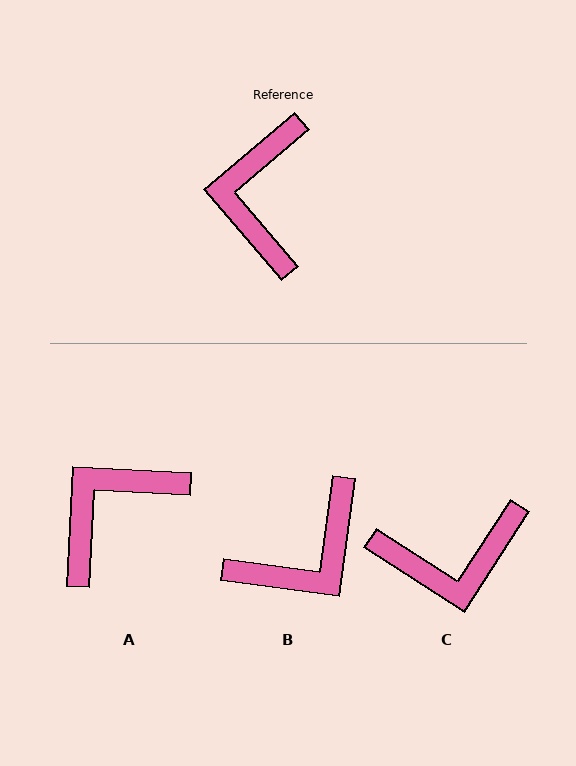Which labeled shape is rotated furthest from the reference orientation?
B, about 132 degrees away.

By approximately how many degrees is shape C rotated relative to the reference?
Approximately 107 degrees counter-clockwise.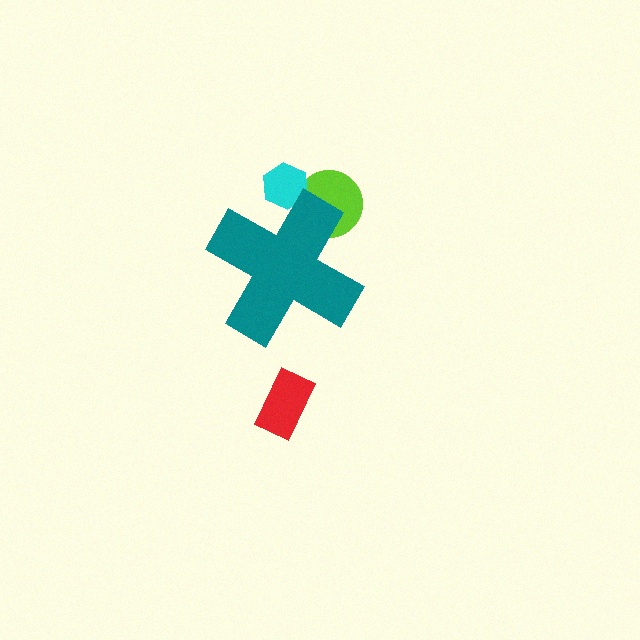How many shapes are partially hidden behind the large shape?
2 shapes are partially hidden.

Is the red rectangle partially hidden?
No, the red rectangle is fully visible.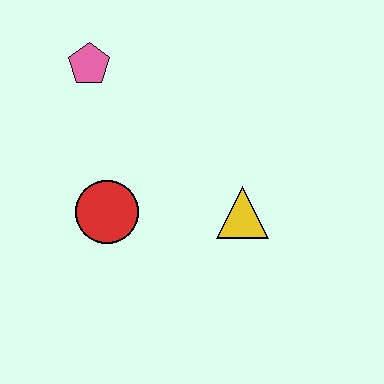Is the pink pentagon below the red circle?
No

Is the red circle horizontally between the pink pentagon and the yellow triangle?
Yes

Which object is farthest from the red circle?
The pink pentagon is farthest from the red circle.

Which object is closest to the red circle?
The yellow triangle is closest to the red circle.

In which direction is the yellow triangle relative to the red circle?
The yellow triangle is to the right of the red circle.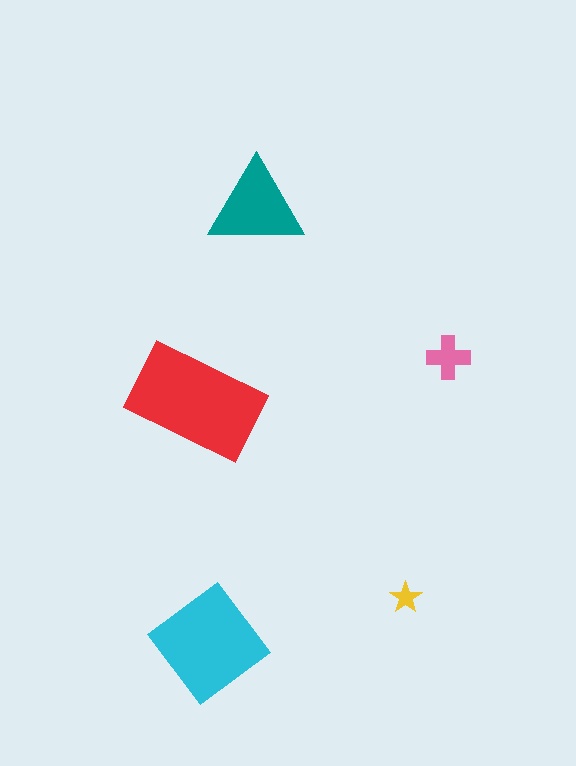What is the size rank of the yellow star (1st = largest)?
5th.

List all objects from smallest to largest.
The yellow star, the pink cross, the teal triangle, the cyan diamond, the red rectangle.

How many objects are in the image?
There are 5 objects in the image.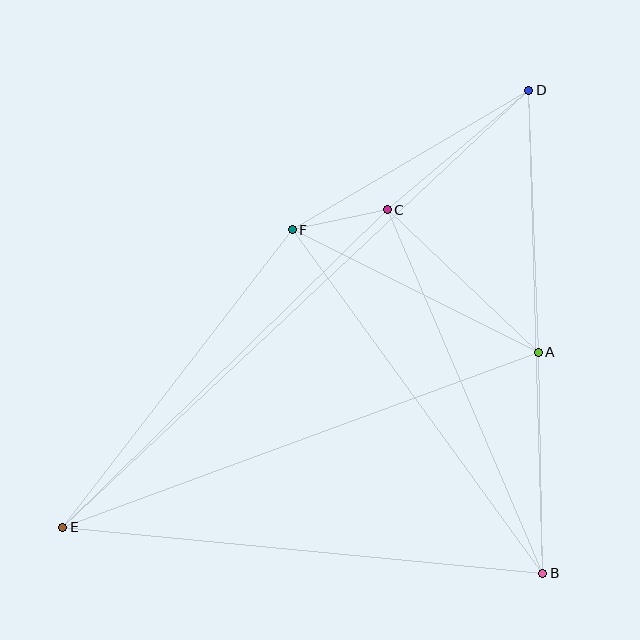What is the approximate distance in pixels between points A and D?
The distance between A and D is approximately 262 pixels.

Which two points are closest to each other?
Points C and F are closest to each other.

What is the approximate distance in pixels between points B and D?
The distance between B and D is approximately 483 pixels.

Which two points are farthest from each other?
Points D and E are farthest from each other.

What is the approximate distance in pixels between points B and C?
The distance between B and C is approximately 396 pixels.